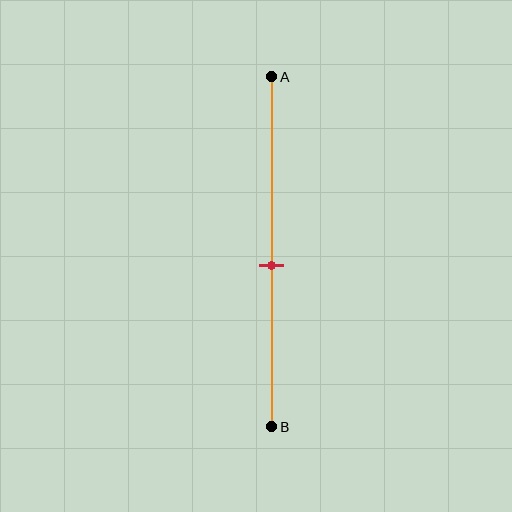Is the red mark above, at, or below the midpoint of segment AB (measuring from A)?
The red mark is below the midpoint of segment AB.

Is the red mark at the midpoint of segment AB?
No, the mark is at about 55% from A, not at the 50% midpoint.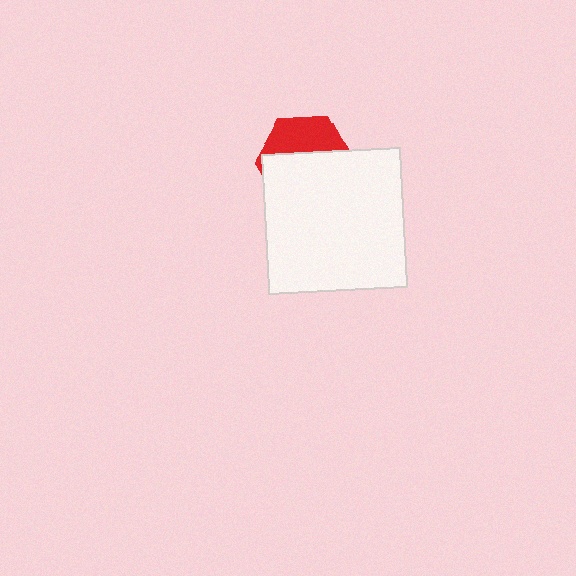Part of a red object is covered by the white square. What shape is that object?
It is a hexagon.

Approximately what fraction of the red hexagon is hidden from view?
Roughly 61% of the red hexagon is hidden behind the white square.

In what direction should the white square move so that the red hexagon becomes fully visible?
The white square should move down. That is the shortest direction to clear the overlap and leave the red hexagon fully visible.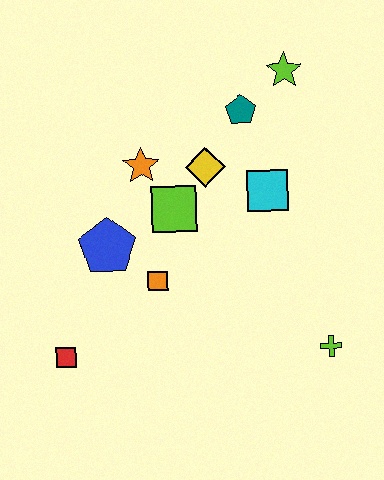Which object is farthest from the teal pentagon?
The red square is farthest from the teal pentagon.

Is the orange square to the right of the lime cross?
No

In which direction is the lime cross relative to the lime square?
The lime cross is to the right of the lime square.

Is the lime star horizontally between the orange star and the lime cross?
Yes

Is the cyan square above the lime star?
No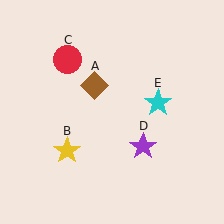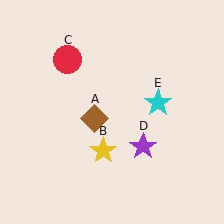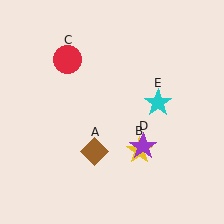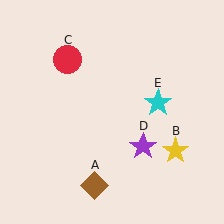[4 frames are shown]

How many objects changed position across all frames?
2 objects changed position: brown diamond (object A), yellow star (object B).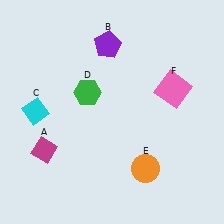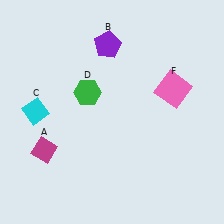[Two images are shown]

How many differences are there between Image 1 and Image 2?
There is 1 difference between the two images.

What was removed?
The orange circle (E) was removed in Image 2.